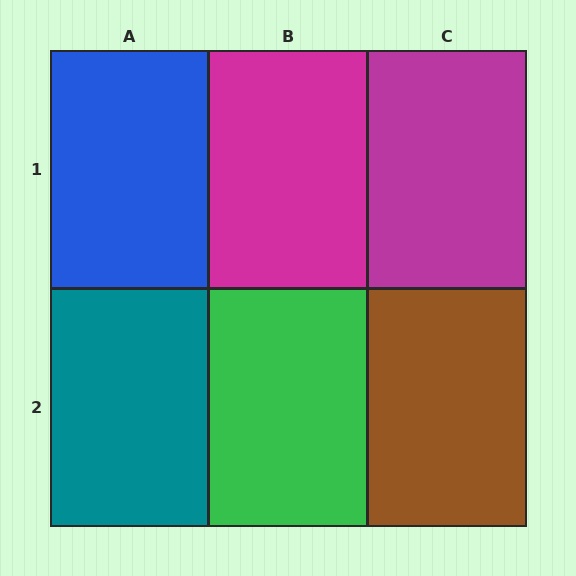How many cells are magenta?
2 cells are magenta.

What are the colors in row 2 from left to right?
Teal, green, brown.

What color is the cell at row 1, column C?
Magenta.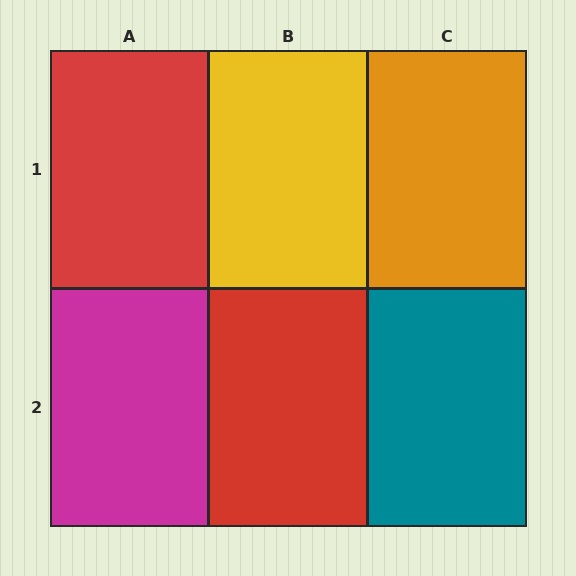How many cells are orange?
1 cell is orange.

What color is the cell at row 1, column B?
Yellow.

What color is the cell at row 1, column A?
Red.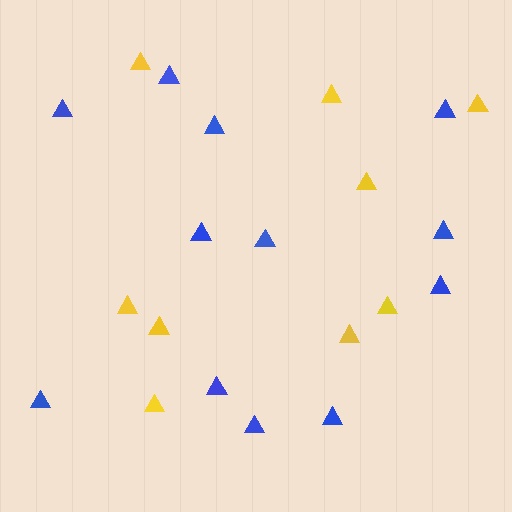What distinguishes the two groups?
There are 2 groups: one group of yellow triangles (9) and one group of blue triangles (12).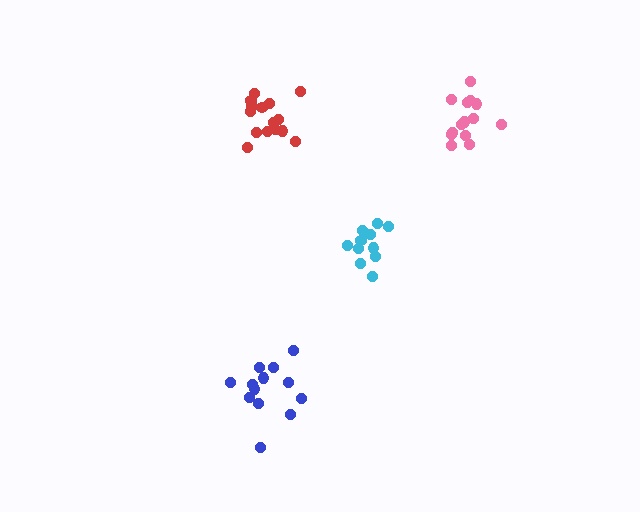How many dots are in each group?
Group 1: 15 dots, Group 2: 14 dots, Group 3: 11 dots, Group 4: 13 dots (53 total).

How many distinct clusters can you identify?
There are 4 distinct clusters.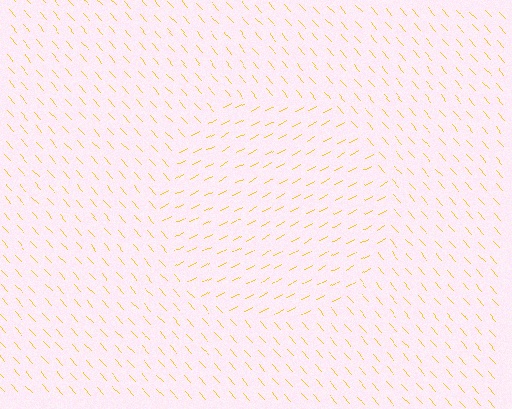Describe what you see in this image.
The image is filled with small yellow line segments. A circle region in the image has lines oriented differently from the surrounding lines, creating a visible texture boundary.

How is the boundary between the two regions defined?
The boundary is defined purely by a change in line orientation (approximately 76 degrees difference). All lines are the same color and thickness.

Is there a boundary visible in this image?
Yes, there is a texture boundary formed by a change in line orientation.